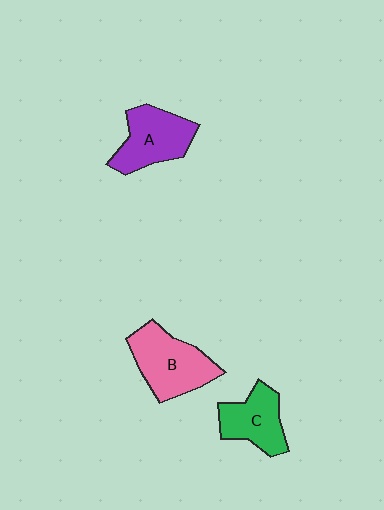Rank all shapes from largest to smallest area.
From largest to smallest: B (pink), A (purple), C (green).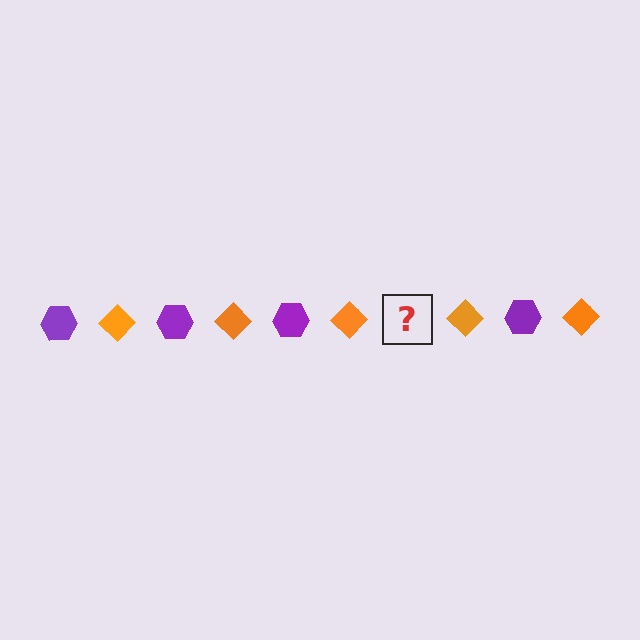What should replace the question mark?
The question mark should be replaced with a purple hexagon.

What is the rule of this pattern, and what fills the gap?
The rule is that the pattern alternates between purple hexagon and orange diamond. The gap should be filled with a purple hexagon.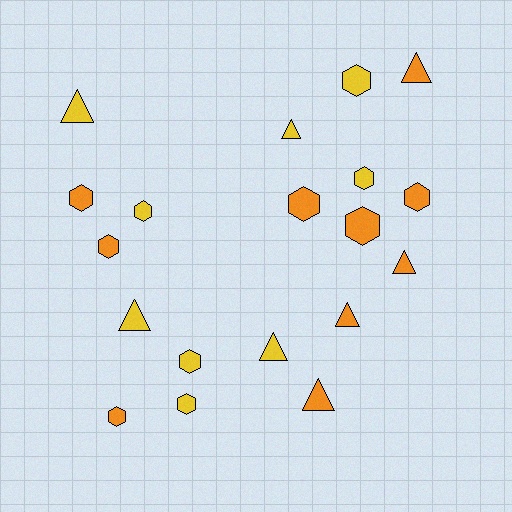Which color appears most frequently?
Orange, with 10 objects.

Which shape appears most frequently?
Hexagon, with 11 objects.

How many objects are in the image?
There are 19 objects.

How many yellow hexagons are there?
There are 5 yellow hexagons.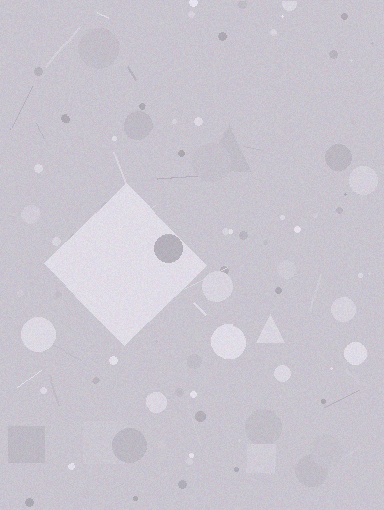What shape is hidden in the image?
A diamond is hidden in the image.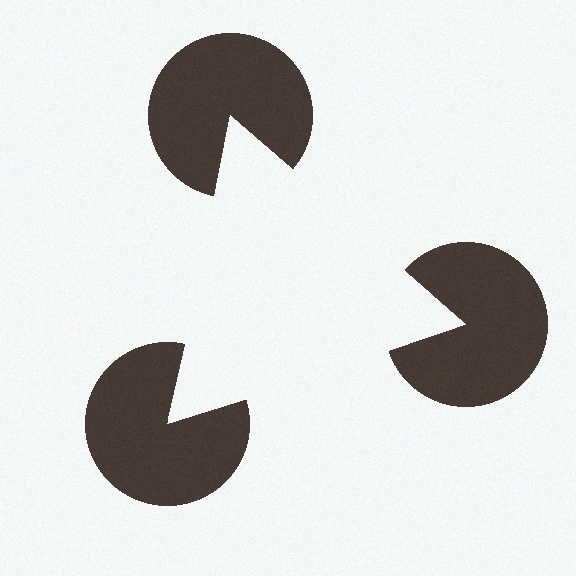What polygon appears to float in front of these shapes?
An illusory triangle — its edges are inferred from the aligned wedge cuts in the pac-man discs, not physically drawn.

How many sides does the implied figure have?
3 sides.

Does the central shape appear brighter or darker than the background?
It typically appears slightly brighter than the background, even though no actual brightness change is drawn.